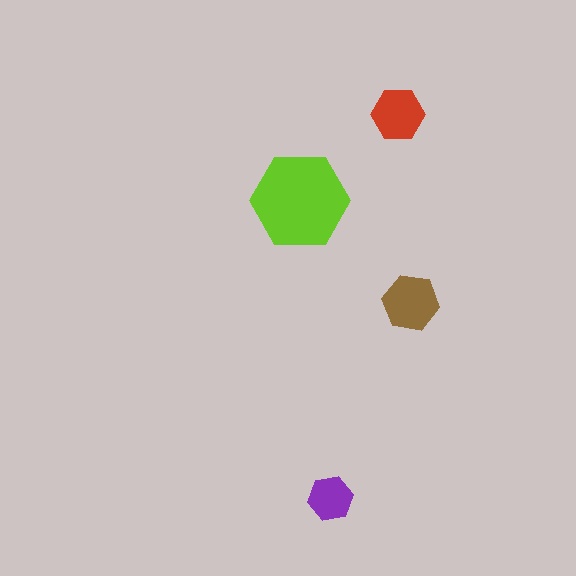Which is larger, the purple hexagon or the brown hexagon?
The brown one.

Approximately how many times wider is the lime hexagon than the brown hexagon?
About 1.5 times wider.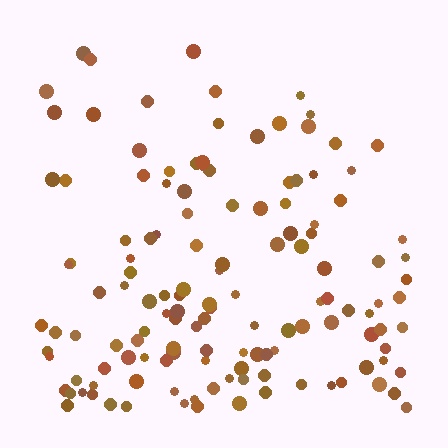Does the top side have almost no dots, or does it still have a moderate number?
Still a moderate number, just noticeably fewer than the bottom.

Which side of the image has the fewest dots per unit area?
The top.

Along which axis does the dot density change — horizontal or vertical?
Vertical.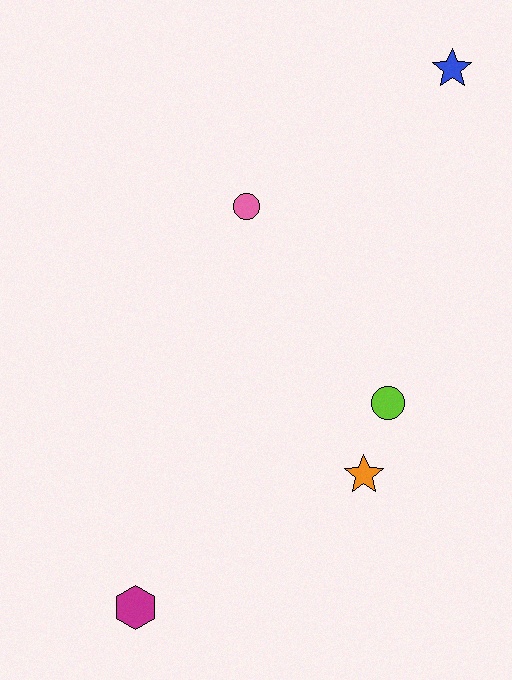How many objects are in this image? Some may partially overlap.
There are 5 objects.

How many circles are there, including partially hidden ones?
There are 2 circles.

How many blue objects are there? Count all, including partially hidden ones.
There is 1 blue object.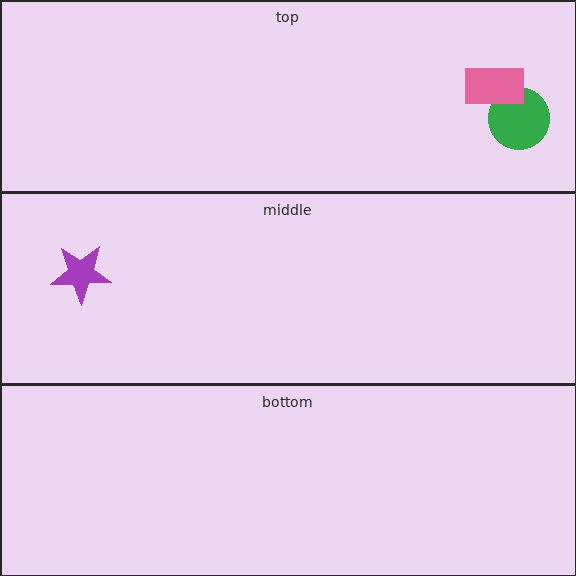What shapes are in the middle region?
The purple star.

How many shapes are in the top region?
2.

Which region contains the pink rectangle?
The top region.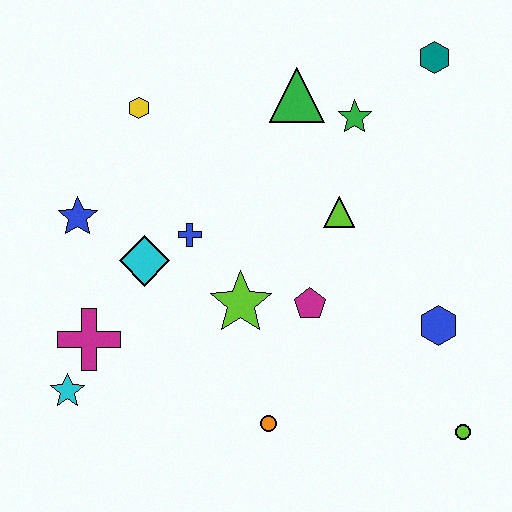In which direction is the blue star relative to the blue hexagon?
The blue star is to the left of the blue hexagon.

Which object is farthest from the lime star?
The teal hexagon is farthest from the lime star.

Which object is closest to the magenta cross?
The cyan star is closest to the magenta cross.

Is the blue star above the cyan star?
Yes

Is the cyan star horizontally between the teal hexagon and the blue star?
No